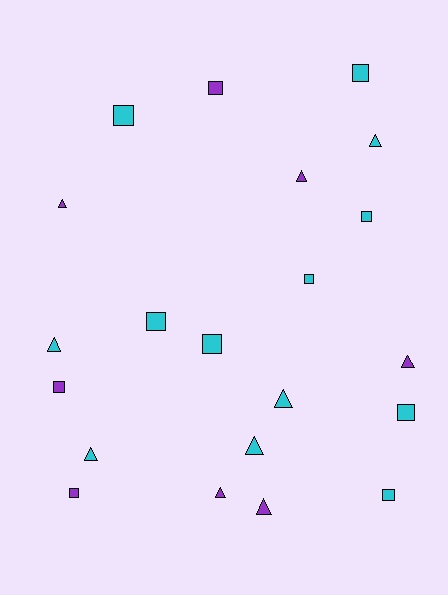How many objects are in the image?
There are 21 objects.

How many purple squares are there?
There are 3 purple squares.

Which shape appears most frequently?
Square, with 11 objects.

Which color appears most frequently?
Cyan, with 13 objects.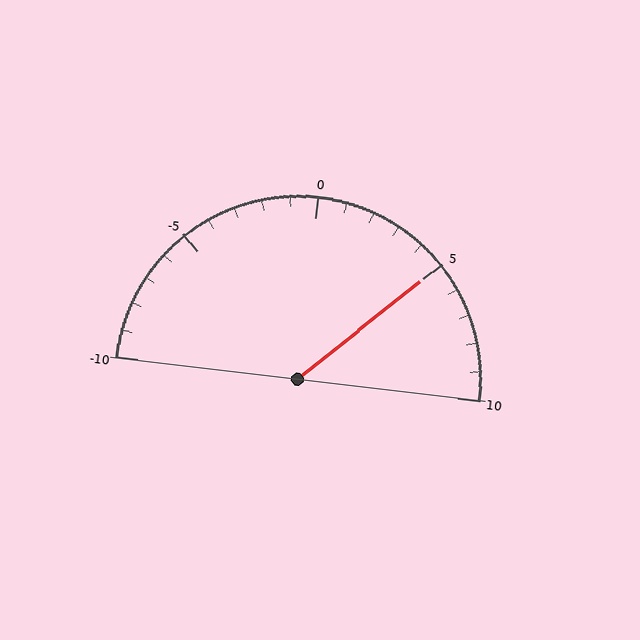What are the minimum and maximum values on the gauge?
The gauge ranges from -10 to 10.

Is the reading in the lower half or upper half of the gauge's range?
The reading is in the upper half of the range (-10 to 10).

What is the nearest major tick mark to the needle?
The nearest major tick mark is 5.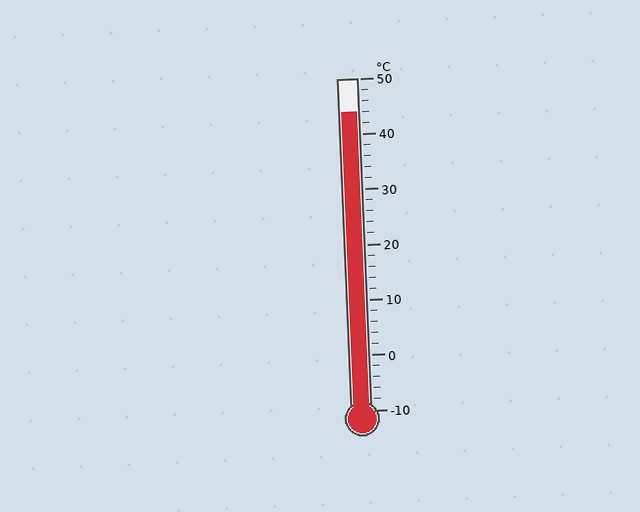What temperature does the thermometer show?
The thermometer shows approximately 44°C.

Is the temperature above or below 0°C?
The temperature is above 0°C.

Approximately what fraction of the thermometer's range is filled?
The thermometer is filled to approximately 90% of its range.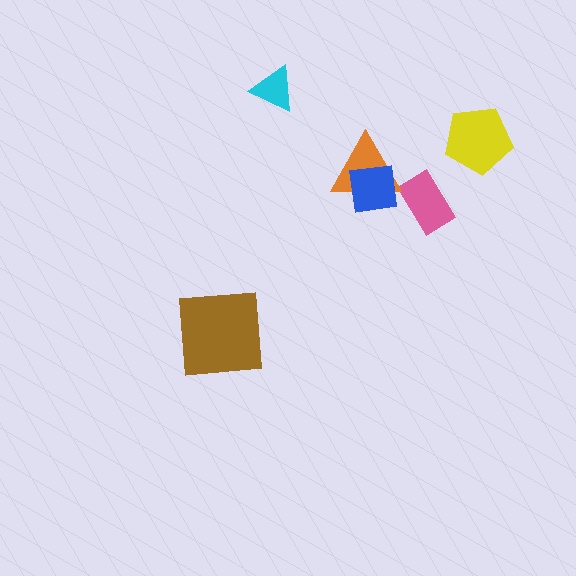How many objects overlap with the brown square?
0 objects overlap with the brown square.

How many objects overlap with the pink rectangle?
0 objects overlap with the pink rectangle.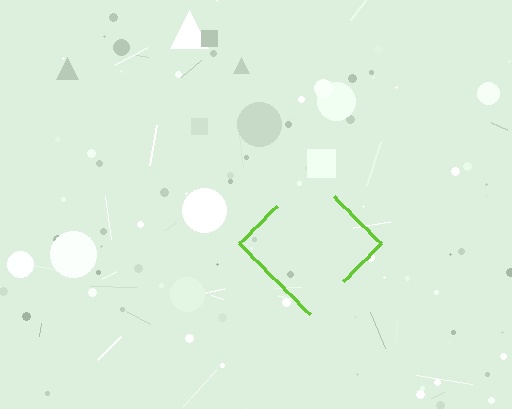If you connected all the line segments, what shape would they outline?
They would outline a diamond.